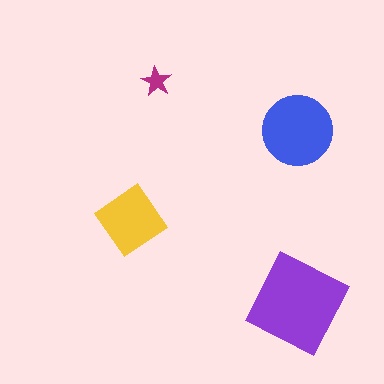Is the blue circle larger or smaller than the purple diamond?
Smaller.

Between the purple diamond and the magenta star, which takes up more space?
The purple diamond.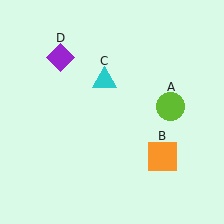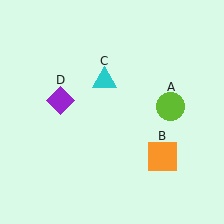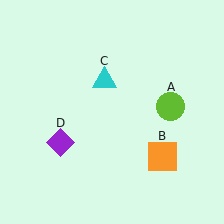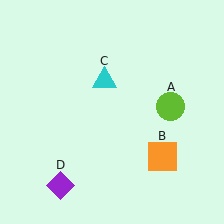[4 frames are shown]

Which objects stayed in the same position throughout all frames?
Lime circle (object A) and orange square (object B) and cyan triangle (object C) remained stationary.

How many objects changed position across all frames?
1 object changed position: purple diamond (object D).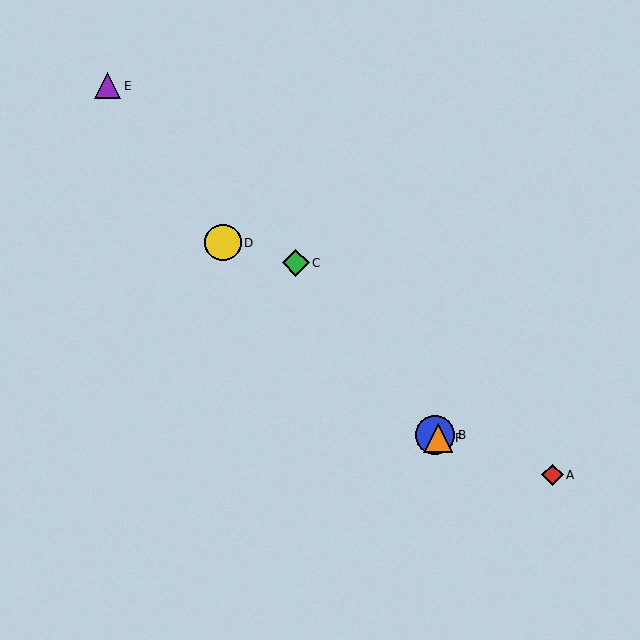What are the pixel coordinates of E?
Object E is at (108, 86).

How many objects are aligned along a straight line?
3 objects (B, D, F) are aligned along a straight line.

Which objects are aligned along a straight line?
Objects B, D, F are aligned along a straight line.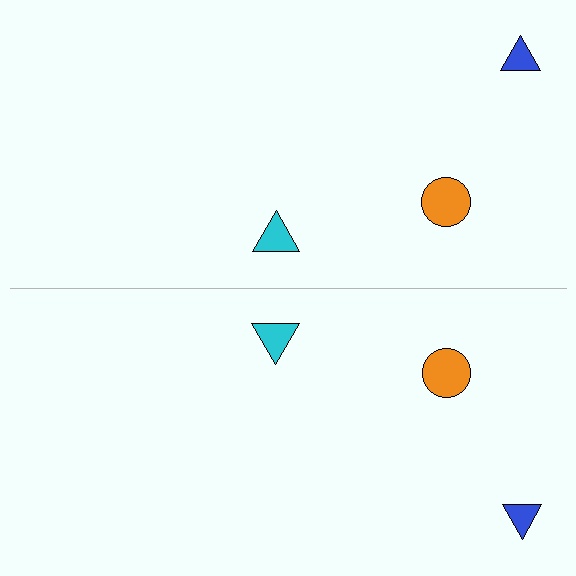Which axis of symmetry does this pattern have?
The pattern has a horizontal axis of symmetry running through the center of the image.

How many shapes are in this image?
There are 6 shapes in this image.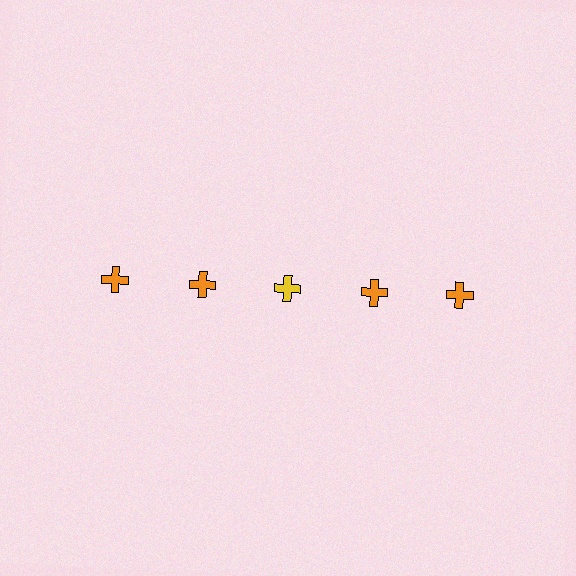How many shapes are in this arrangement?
There are 5 shapes arranged in a grid pattern.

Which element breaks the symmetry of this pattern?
The yellow cross in the top row, center column breaks the symmetry. All other shapes are orange crosses.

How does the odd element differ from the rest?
It has a different color: yellow instead of orange.